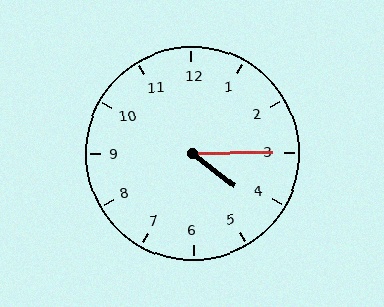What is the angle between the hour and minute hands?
Approximately 38 degrees.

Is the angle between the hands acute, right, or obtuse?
It is acute.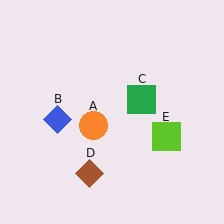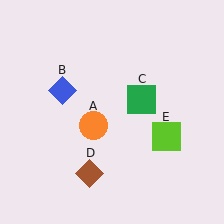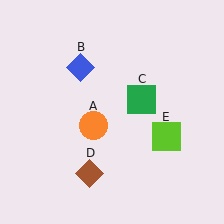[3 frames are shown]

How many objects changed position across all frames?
1 object changed position: blue diamond (object B).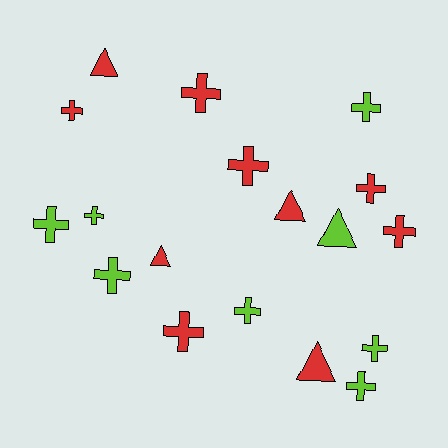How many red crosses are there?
There are 6 red crosses.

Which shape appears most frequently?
Cross, with 13 objects.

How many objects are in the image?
There are 18 objects.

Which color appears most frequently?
Red, with 10 objects.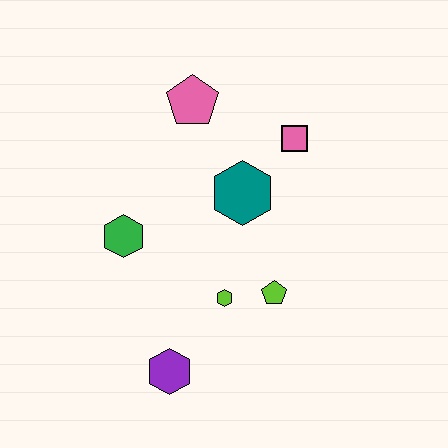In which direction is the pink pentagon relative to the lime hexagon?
The pink pentagon is above the lime hexagon.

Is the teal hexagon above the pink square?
No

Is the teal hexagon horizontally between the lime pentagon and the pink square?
No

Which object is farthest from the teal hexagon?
The purple hexagon is farthest from the teal hexagon.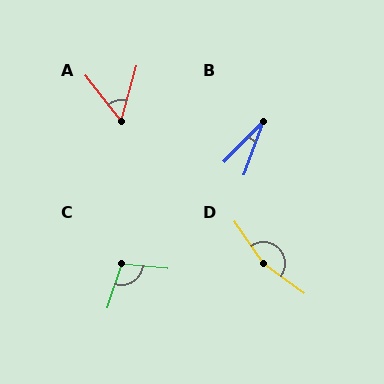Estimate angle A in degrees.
Approximately 54 degrees.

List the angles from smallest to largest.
B (24°), A (54°), C (102°), D (161°).